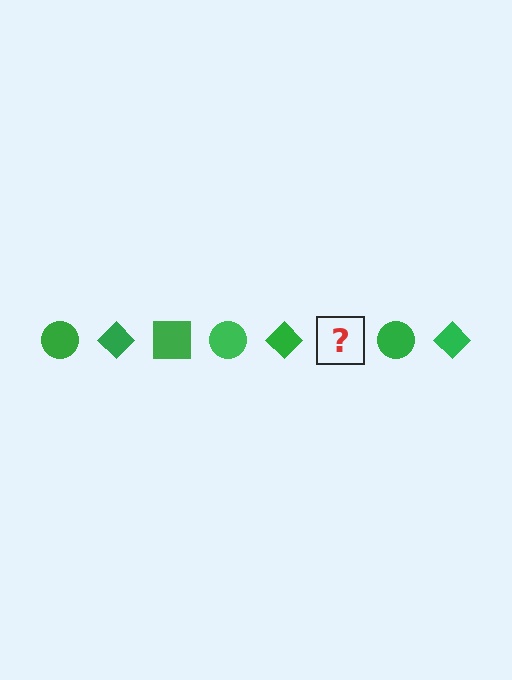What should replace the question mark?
The question mark should be replaced with a green square.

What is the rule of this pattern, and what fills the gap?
The rule is that the pattern cycles through circle, diamond, square shapes in green. The gap should be filled with a green square.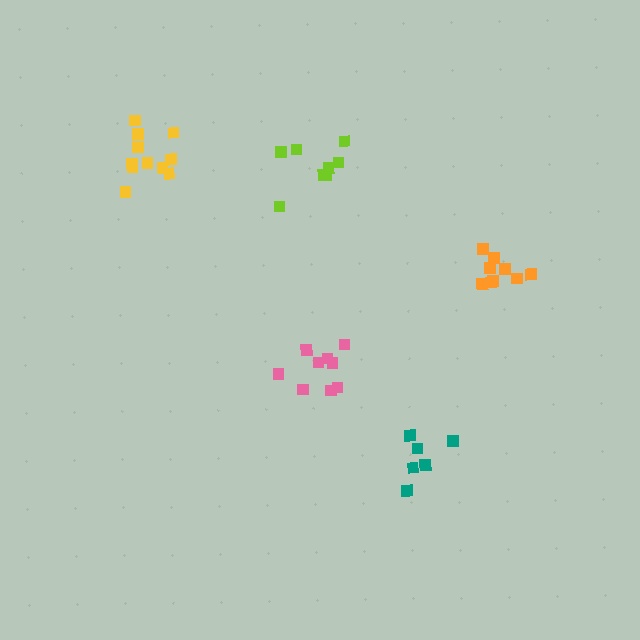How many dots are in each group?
Group 1: 8 dots, Group 2: 6 dots, Group 3: 9 dots, Group 4: 11 dots, Group 5: 9 dots (43 total).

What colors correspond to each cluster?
The clusters are colored: lime, teal, orange, yellow, pink.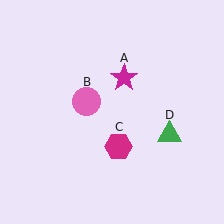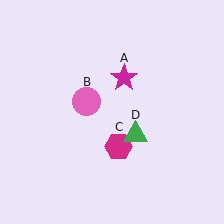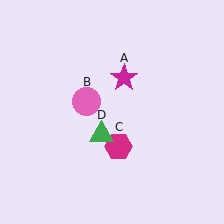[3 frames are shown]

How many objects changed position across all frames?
1 object changed position: green triangle (object D).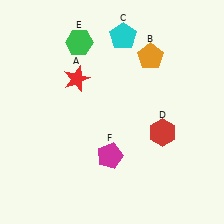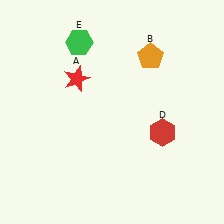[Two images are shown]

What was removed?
The cyan pentagon (C), the magenta pentagon (F) were removed in Image 2.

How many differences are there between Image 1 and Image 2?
There are 2 differences between the two images.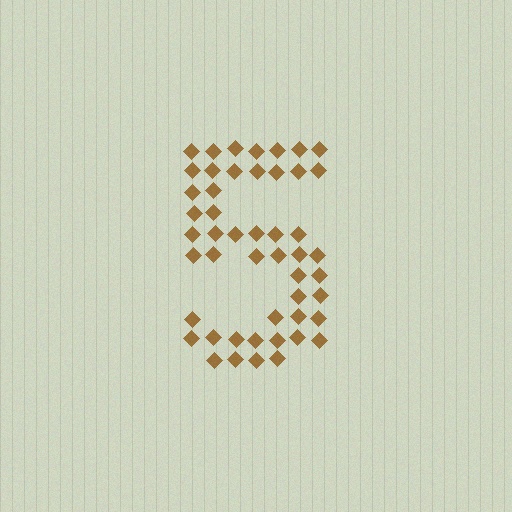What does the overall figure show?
The overall figure shows the digit 5.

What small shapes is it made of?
It is made of small diamonds.